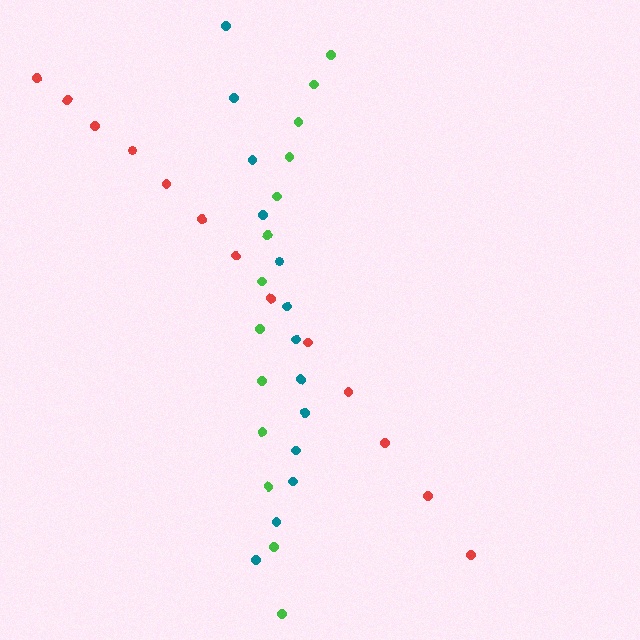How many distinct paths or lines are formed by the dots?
There are 3 distinct paths.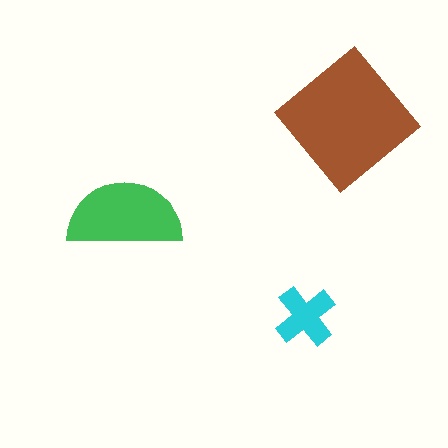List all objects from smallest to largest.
The cyan cross, the green semicircle, the brown diamond.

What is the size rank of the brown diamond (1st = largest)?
1st.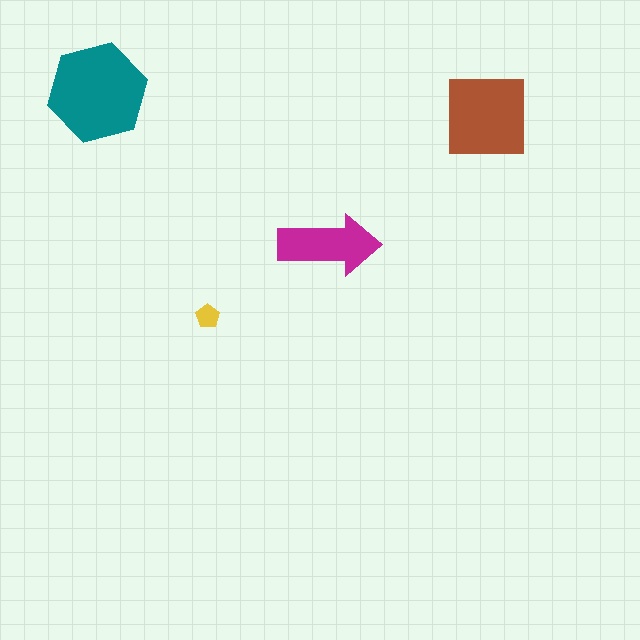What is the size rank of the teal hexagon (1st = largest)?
1st.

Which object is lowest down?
The yellow pentagon is bottommost.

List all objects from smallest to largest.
The yellow pentagon, the magenta arrow, the brown square, the teal hexagon.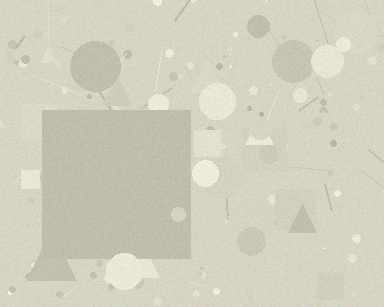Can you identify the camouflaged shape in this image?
The camouflaged shape is a square.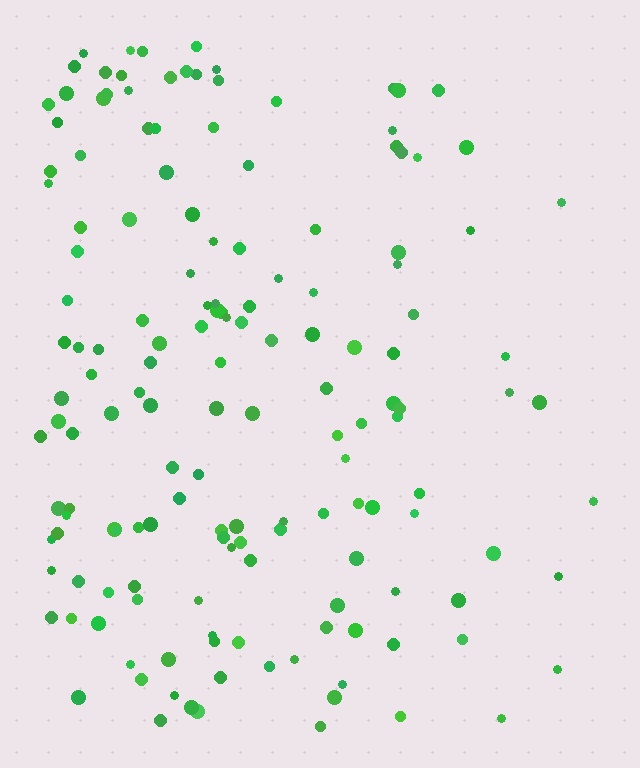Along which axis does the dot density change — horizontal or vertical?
Horizontal.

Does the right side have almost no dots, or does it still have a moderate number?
Still a moderate number, just noticeably fewer than the left.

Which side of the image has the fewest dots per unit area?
The right.